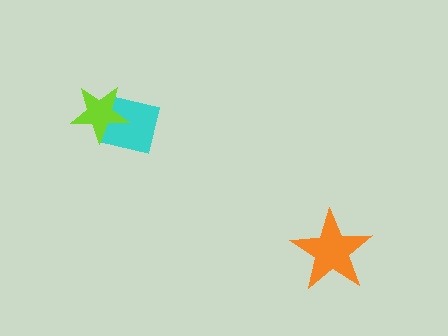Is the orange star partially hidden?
No, no other shape covers it.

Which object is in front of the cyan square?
The lime star is in front of the cyan square.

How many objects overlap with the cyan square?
1 object overlaps with the cyan square.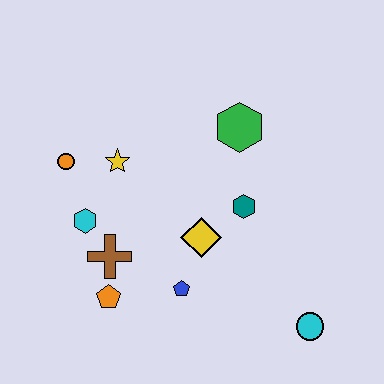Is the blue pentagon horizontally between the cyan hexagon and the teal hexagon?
Yes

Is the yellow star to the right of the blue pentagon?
No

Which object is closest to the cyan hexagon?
The brown cross is closest to the cyan hexagon.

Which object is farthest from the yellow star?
The cyan circle is farthest from the yellow star.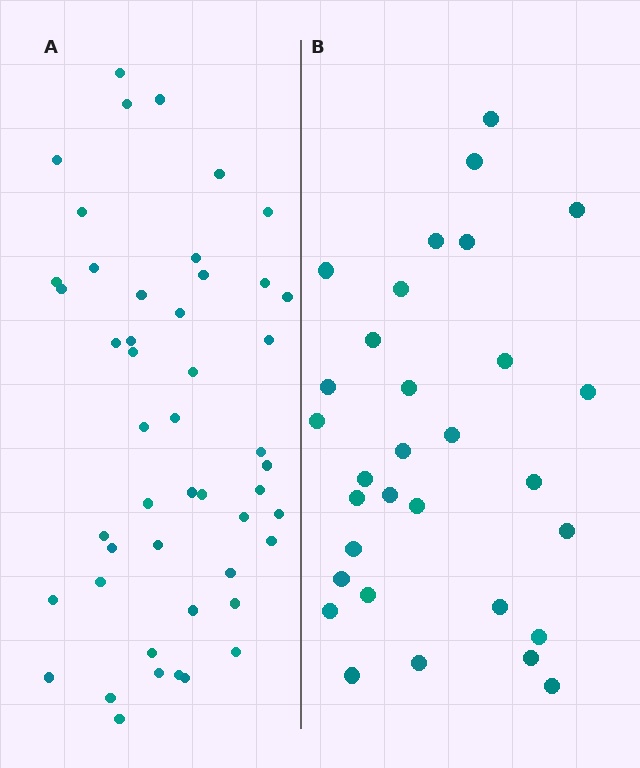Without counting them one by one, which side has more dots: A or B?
Region A (the left region) has more dots.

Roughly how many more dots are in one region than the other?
Region A has approximately 15 more dots than region B.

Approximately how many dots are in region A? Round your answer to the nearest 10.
About 50 dots. (The exact count is 48, which rounds to 50.)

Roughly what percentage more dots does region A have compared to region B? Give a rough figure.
About 55% more.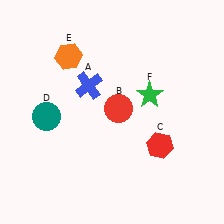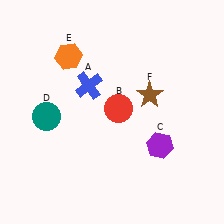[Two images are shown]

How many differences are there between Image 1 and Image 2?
There are 2 differences between the two images.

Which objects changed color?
C changed from red to purple. F changed from green to brown.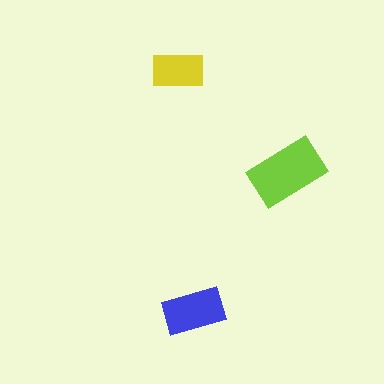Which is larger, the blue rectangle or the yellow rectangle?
The blue one.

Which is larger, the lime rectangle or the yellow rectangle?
The lime one.